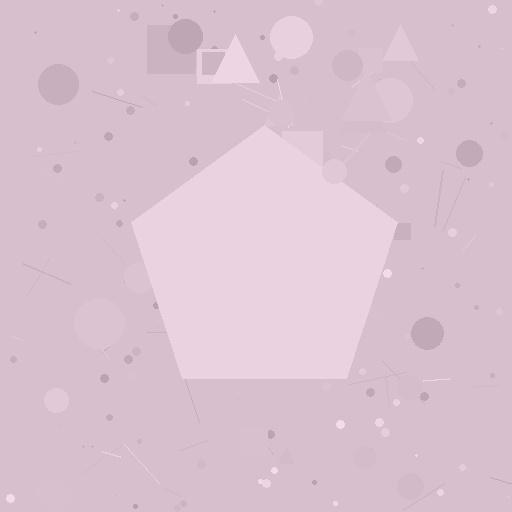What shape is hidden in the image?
A pentagon is hidden in the image.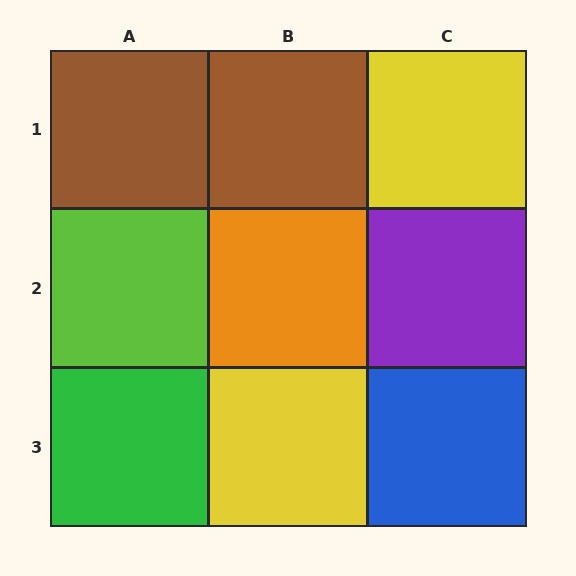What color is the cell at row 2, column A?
Lime.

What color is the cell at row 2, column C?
Purple.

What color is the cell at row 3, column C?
Blue.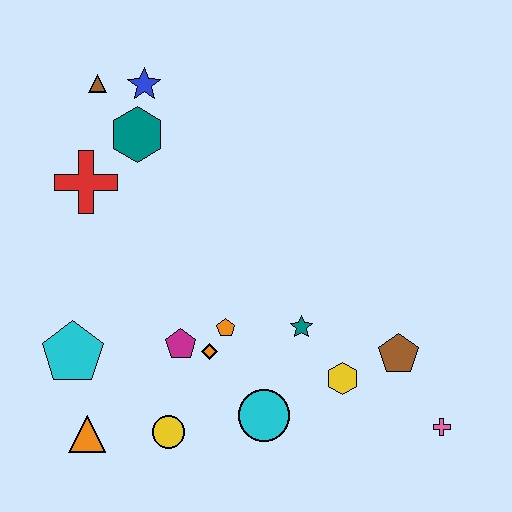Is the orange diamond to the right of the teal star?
No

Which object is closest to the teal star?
The yellow hexagon is closest to the teal star.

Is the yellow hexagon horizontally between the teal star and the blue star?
No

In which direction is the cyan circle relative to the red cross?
The cyan circle is below the red cross.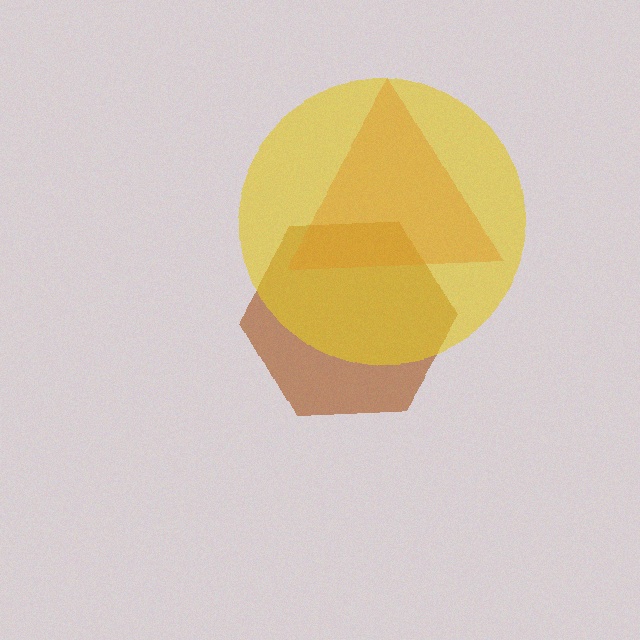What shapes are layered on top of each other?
The layered shapes are: a brown hexagon, a red triangle, a yellow circle.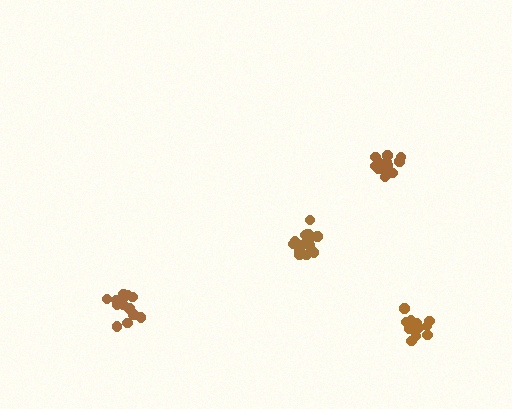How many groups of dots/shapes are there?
There are 4 groups.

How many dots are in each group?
Group 1: 14 dots, Group 2: 13 dots, Group 3: 16 dots, Group 4: 15 dots (58 total).